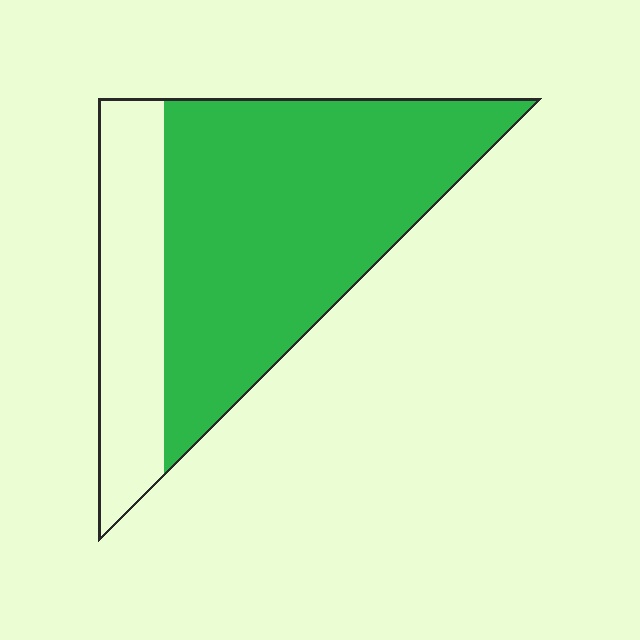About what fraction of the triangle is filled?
About three quarters (3/4).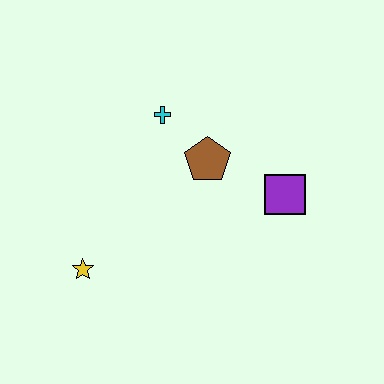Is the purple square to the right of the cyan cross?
Yes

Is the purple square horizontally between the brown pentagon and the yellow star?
No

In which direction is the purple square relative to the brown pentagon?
The purple square is to the right of the brown pentagon.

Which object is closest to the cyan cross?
The brown pentagon is closest to the cyan cross.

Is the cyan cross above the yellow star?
Yes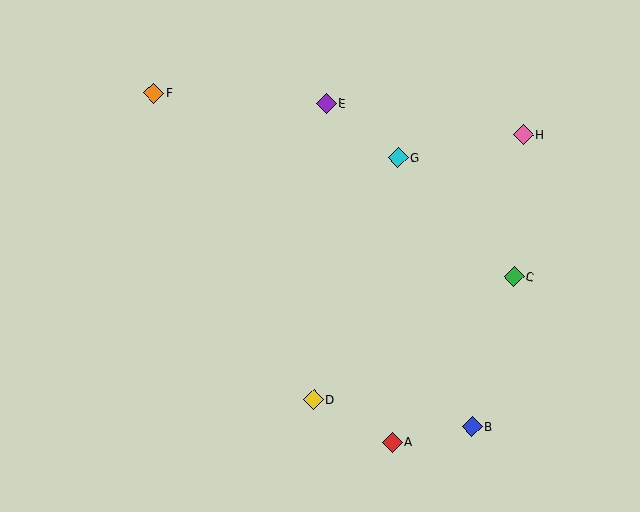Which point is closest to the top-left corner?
Point F is closest to the top-left corner.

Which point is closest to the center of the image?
Point G at (398, 158) is closest to the center.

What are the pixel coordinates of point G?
Point G is at (398, 158).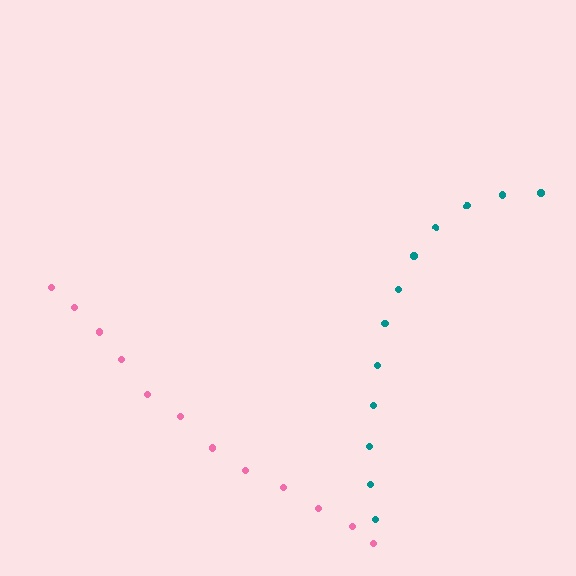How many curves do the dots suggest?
There are 2 distinct paths.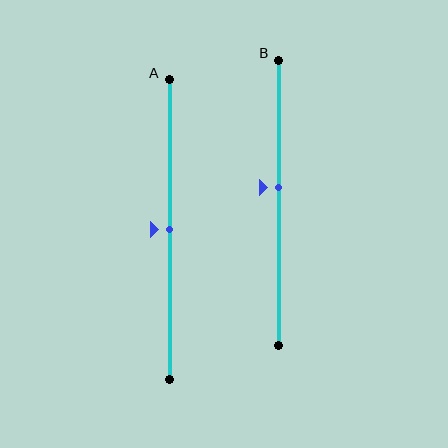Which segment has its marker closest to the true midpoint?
Segment A has its marker closest to the true midpoint.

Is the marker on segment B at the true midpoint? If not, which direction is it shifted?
No, the marker on segment B is shifted upward by about 5% of the segment length.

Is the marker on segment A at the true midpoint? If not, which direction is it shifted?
Yes, the marker on segment A is at the true midpoint.